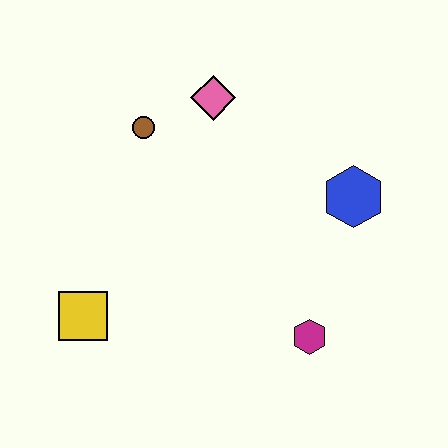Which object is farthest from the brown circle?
The magenta hexagon is farthest from the brown circle.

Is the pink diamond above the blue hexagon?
Yes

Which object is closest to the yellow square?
The brown circle is closest to the yellow square.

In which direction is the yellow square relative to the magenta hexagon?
The yellow square is to the left of the magenta hexagon.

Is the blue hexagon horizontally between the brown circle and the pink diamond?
No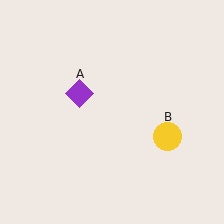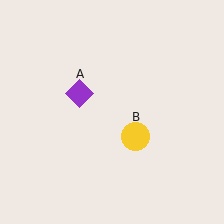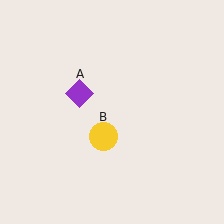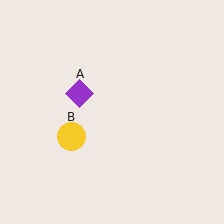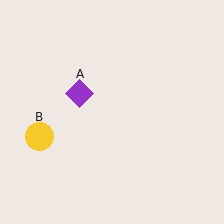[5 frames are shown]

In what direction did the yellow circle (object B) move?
The yellow circle (object B) moved left.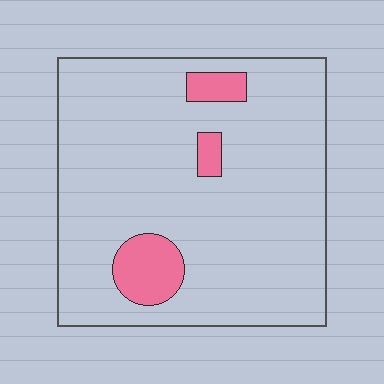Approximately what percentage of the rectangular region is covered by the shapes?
Approximately 10%.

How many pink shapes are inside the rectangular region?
3.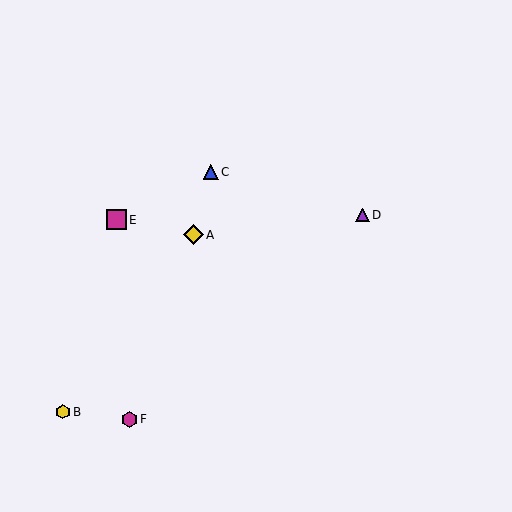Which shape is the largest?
The yellow diamond (labeled A) is the largest.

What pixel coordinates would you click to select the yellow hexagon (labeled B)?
Click at (63, 412) to select the yellow hexagon B.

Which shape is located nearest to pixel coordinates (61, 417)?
The yellow hexagon (labeled B) at (63, 412) is nearest to that location.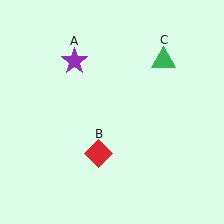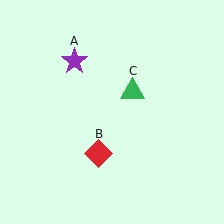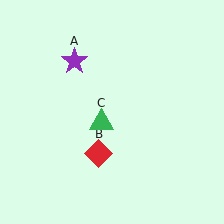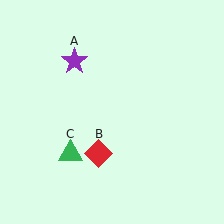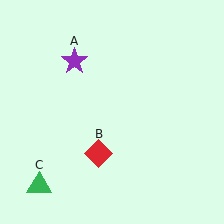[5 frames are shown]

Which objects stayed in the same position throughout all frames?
Purple star (object A) and red diamond (object B) remained stationary.